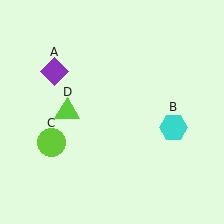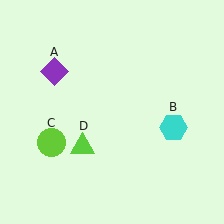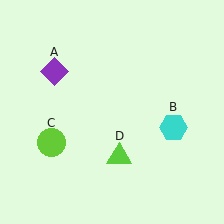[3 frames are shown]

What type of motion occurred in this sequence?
The lime triangle (object D) rotated counterclockwise around the center of the scene.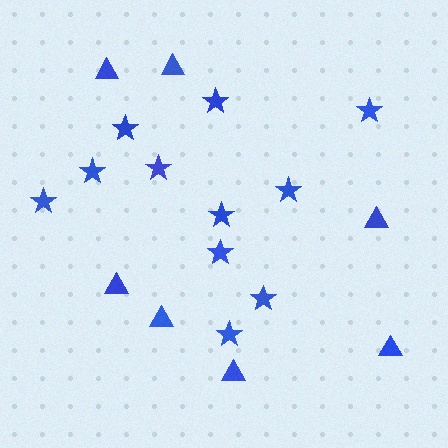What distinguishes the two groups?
There are 2 groups: one group of triangles (7) and one group of stars (11).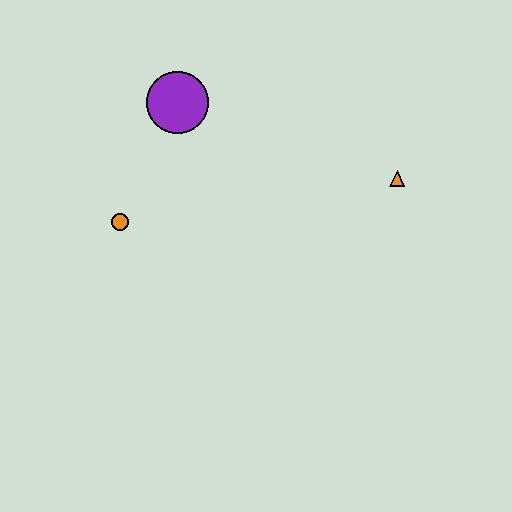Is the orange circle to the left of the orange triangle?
Yes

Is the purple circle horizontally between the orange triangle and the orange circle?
Yes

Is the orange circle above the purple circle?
No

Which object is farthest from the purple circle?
The orange triangle is farthest from the purple circle.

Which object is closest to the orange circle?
The purple circle is closest to the orange circle.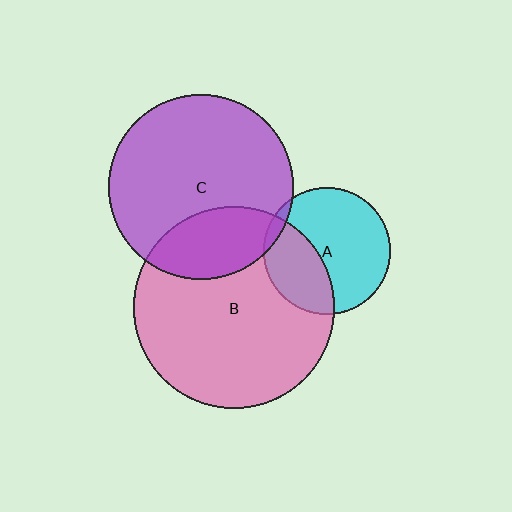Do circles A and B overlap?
Yes.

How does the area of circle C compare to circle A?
Approximately 2.1 times.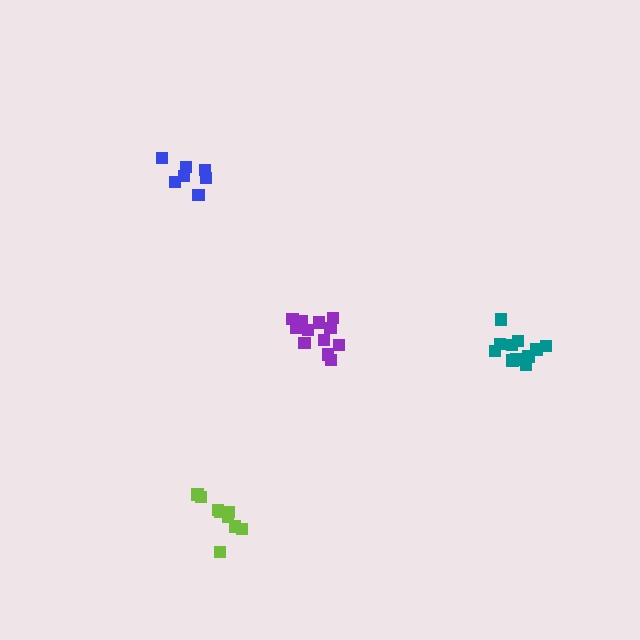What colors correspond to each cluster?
The clusters are colored: purple, blue, lime, teal.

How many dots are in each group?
Group 1: 12 dots, Group 2: 7 dots, Group 3: 9 dots, Group 4: 12 dots (40 total).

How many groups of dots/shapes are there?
There are 4 groups.